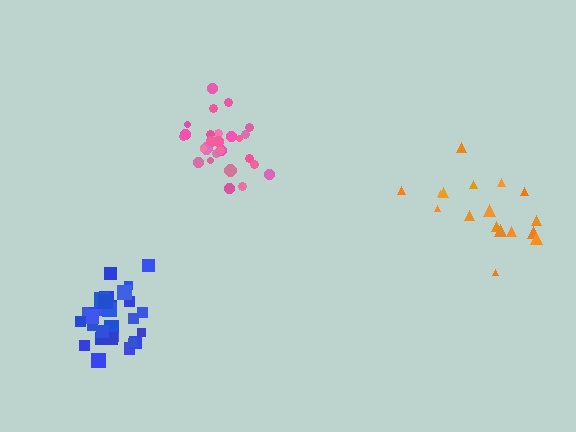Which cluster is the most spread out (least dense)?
Orange.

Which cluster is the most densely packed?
Pink.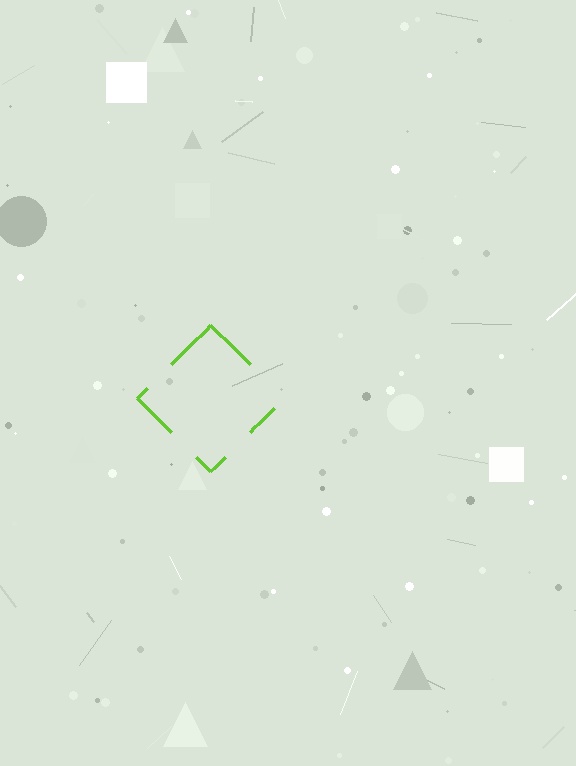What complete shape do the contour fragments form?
The contour fragments form a diamond.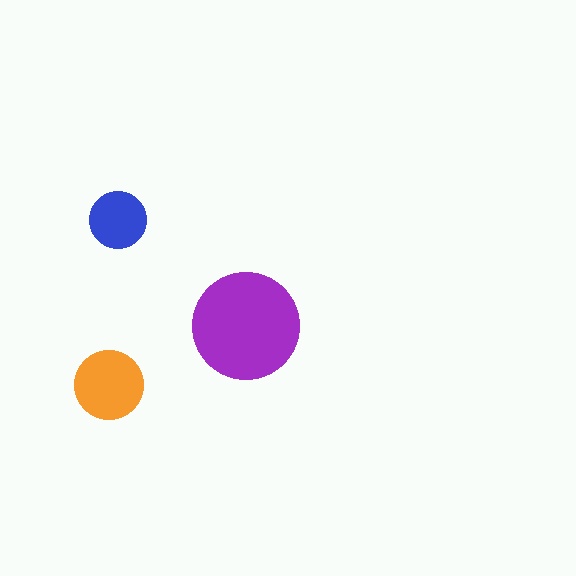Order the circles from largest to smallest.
the purple one, the orange one, the blue one.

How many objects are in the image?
There are 3 objects in the image.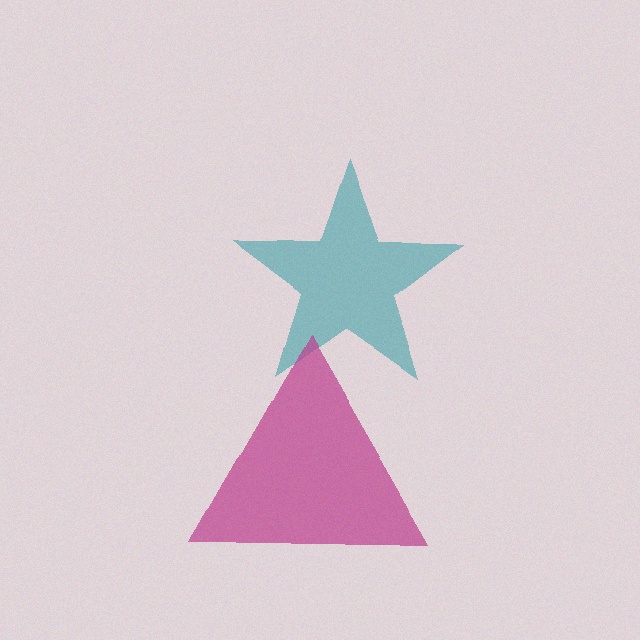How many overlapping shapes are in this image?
There are 2 overlapping shapes in the image.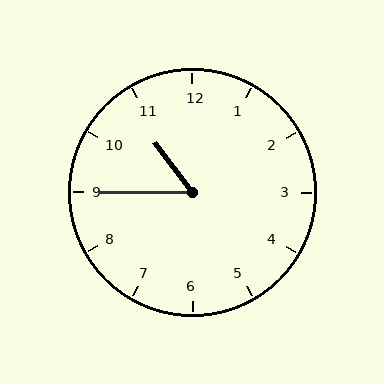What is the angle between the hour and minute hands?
Approximately 52 degrees.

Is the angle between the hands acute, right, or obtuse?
It is acute.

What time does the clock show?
10:45.